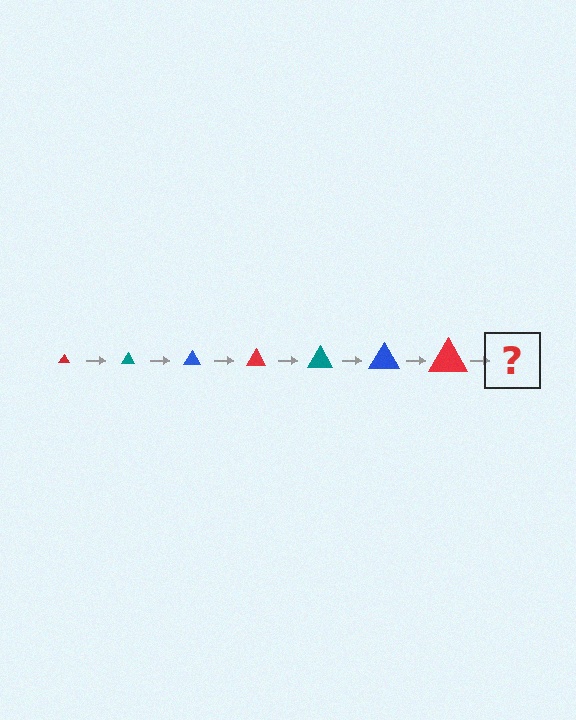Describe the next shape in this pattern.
It should be a teal triangle, larger than the previous one.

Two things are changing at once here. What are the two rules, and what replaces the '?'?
The two rules are that the triangle grows larger each step and the color cycles through red, teal, and blue. The '?' should be a teal triangle, larger than the previous one.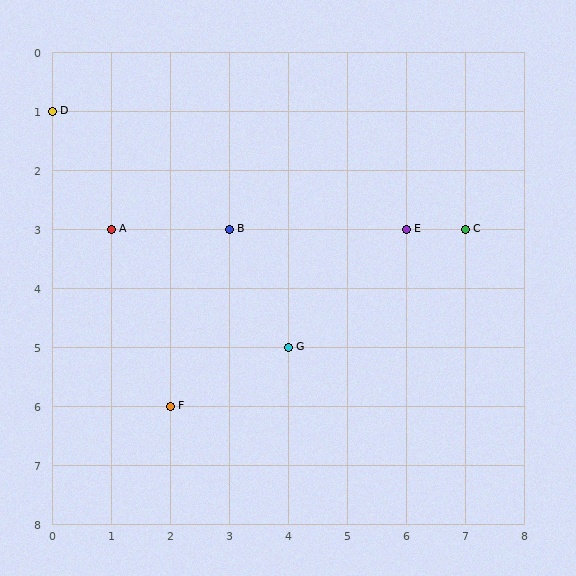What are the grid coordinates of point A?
Point A is at grid coordinates (1, 3).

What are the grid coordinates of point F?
Point F is at grid coordinates (2, 6).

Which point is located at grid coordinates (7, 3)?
Point C is at (7, 3).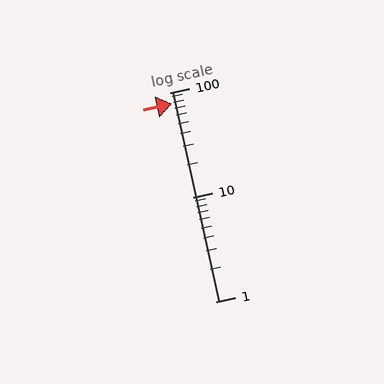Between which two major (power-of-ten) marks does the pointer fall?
The pointer is between 10 and 100.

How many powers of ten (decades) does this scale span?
The scale spans 2 decades, from 1 to 100.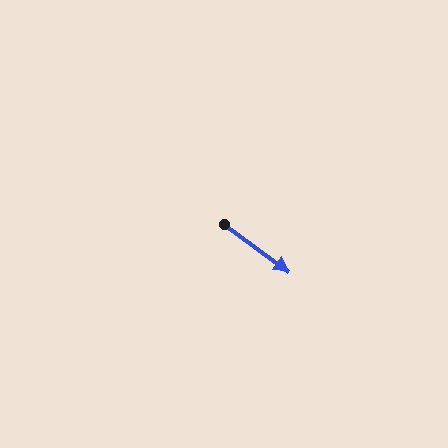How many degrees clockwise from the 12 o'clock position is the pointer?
Approximately 126 degrees.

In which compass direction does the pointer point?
Southeast.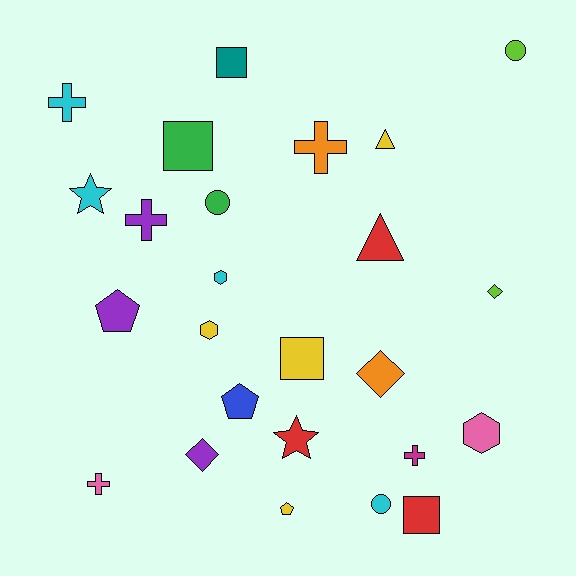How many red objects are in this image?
There are 3 red objects.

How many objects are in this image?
There are 25 objects.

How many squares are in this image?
There are 4 squares.